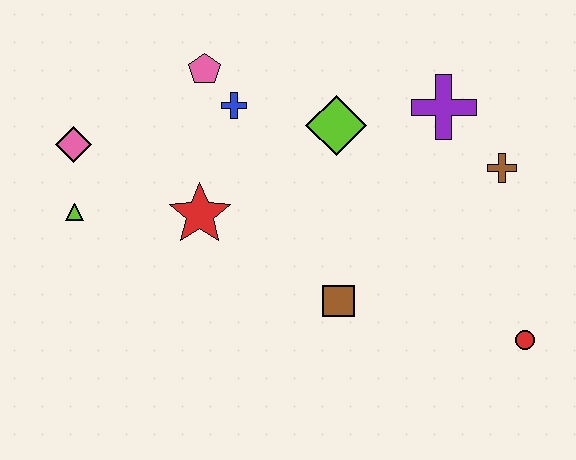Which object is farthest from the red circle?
The pink diamond is farthest from the red circle.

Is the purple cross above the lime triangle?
Yes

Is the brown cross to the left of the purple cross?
No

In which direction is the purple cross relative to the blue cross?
The purple cross is to the right of the blue cross.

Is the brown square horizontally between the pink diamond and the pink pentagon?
No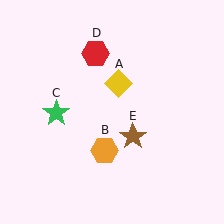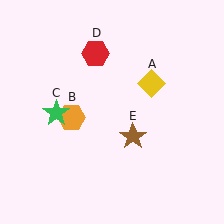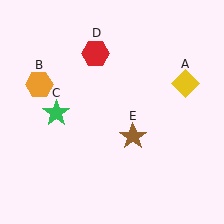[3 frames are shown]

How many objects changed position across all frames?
2 objects changed position: yellow diamond (object A), orange hexagon (object B).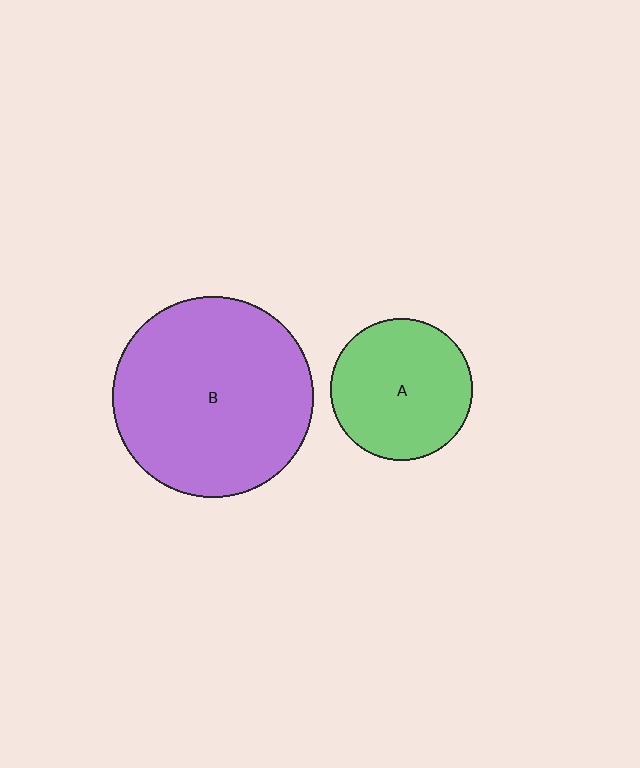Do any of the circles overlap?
No, none of the circles overlap.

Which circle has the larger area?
Circle B (purple).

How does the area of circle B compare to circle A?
Approximately 2.0 times.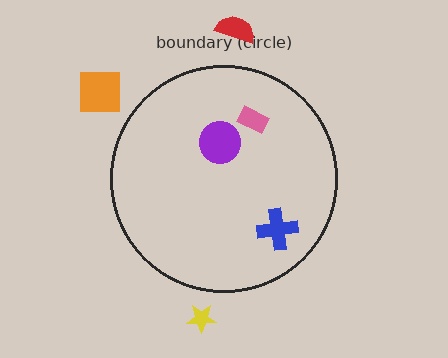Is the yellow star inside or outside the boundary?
Outside.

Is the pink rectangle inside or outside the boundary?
Inside.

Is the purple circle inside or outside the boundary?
Inside.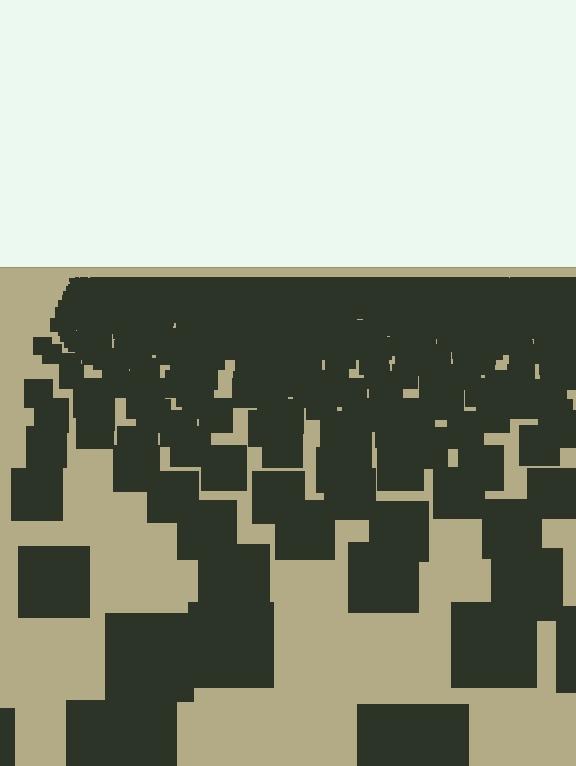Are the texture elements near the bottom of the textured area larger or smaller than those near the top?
Larger. Near the bottom, elements are closer to the viewer and appear at a bigger on-screen size.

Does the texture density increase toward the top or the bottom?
Density increases toward the top.